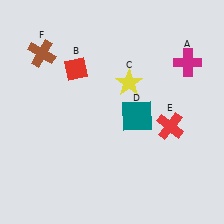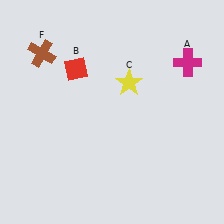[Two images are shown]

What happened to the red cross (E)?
The red cross (E) was removed in Image 2. It was in the bottom-right area of Image 1.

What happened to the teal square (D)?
The teal square (D) was removed in Image 2. It was in the bottom-right area of Image 1.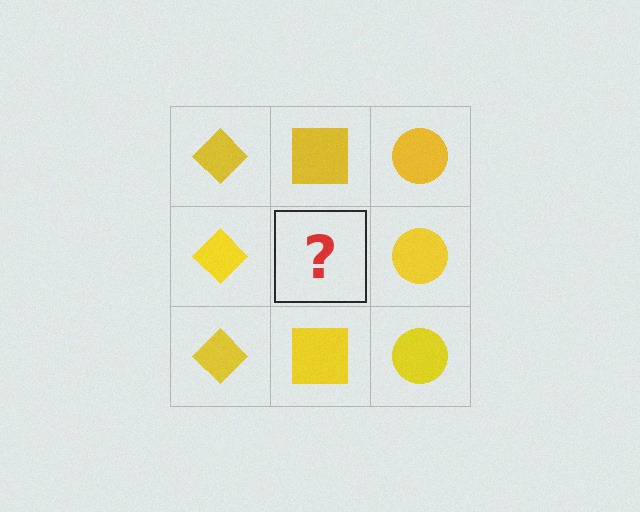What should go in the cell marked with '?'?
The missing cell should contain a yellow square.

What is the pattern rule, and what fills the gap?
The rule is that each column has a consistent shape. The gap should be filled with a yellow square.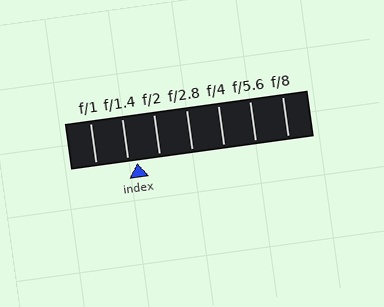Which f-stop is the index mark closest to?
The index mark is closest to f/1.4.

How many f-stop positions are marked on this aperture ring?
There are 7 f-stop positions marked.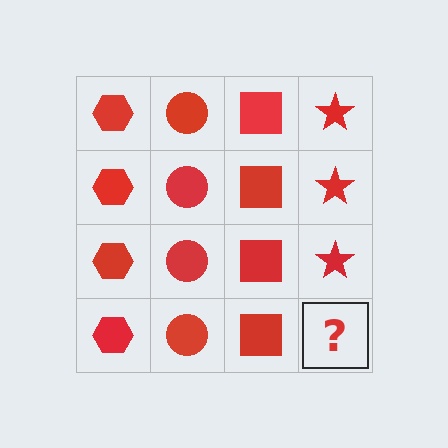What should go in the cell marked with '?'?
The missing cell should contain a red star.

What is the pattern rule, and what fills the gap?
The rule is that each column has a consistent shape. The gap should be filled with a red star.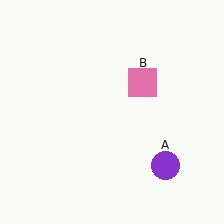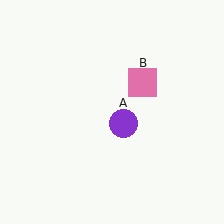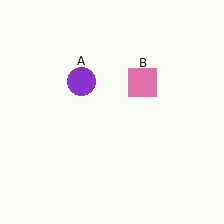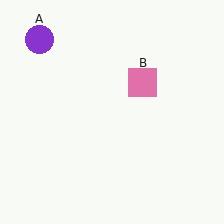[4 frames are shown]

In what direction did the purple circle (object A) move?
The purple circle (object A) moved up and to the left.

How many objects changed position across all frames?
1 object changed position: purple circle (object A).